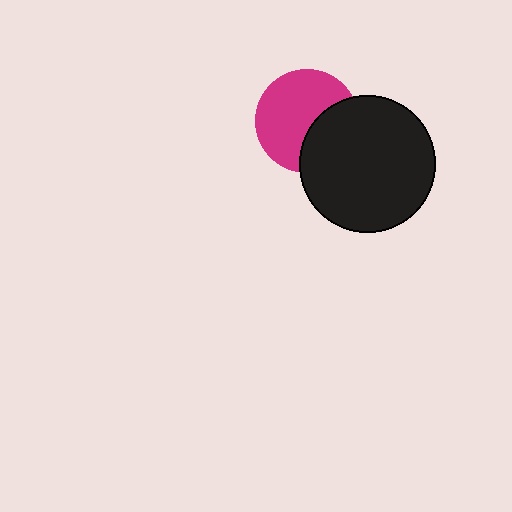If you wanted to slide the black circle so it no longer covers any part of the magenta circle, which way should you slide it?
Slide it right — that is the most direct way to separate the two shapes.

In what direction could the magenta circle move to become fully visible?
The magenta circle could move left. That would shift it out from behind the black circle entirely.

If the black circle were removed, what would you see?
You would see the complete magenta circle.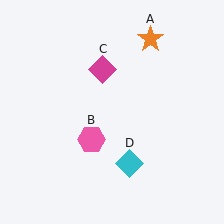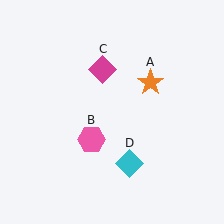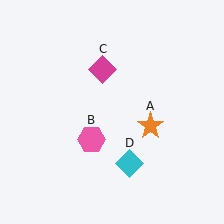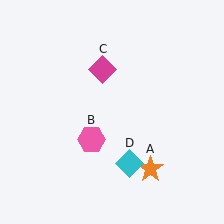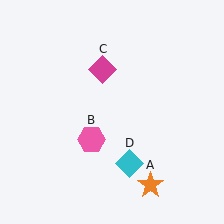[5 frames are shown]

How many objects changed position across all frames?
1 object changed position: orange star (object A).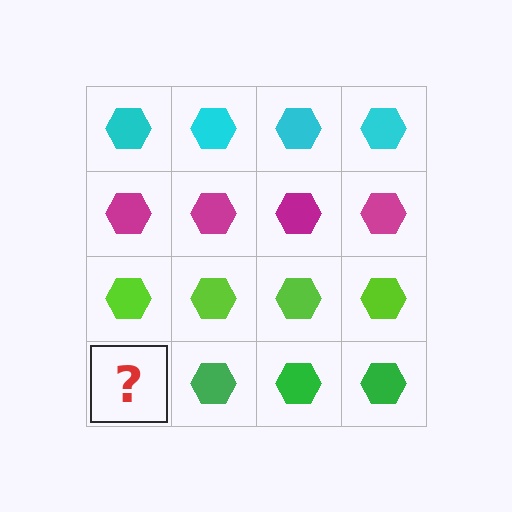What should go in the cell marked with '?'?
The missing cell should contain a green hexagon.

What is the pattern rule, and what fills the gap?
The rule is that each row has a consistent color. The gap should be filled with a green hexagon.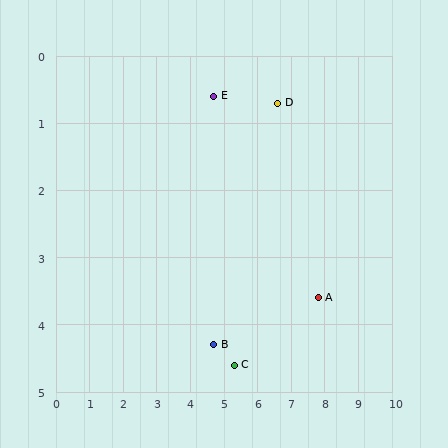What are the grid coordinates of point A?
Point A is at approximately (7.8, 3.6).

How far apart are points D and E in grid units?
Points D and E are about 1.9 grid units apart.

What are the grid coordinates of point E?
Point E is at approximately (4.7, 0.6).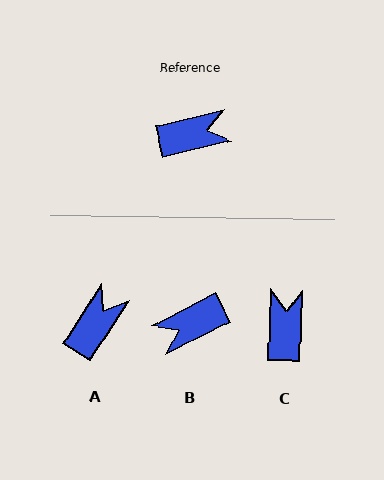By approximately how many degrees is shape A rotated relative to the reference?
Approximately 44 degrees counter-clockwise.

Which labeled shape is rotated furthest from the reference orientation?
B, about 166 degrees away.